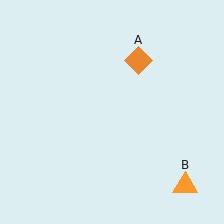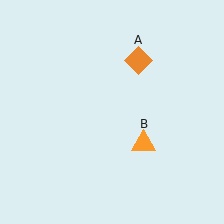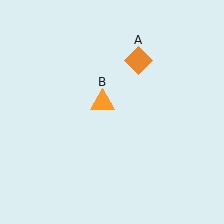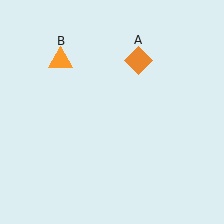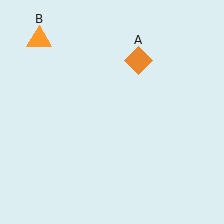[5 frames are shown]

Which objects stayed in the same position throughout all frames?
Orange diamond (object A) remained stationary.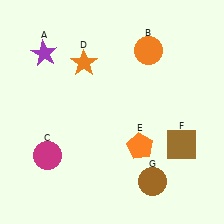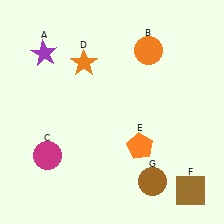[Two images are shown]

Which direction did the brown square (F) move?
The brown square (F) moved down.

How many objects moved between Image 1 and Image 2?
1 object moved between the two images.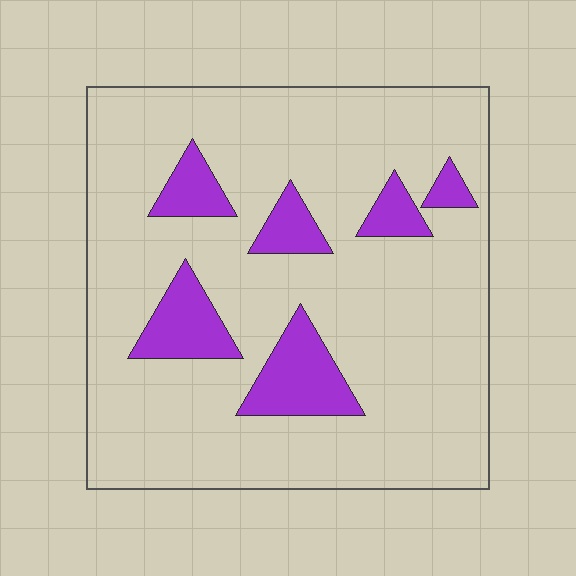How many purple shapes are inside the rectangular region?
6.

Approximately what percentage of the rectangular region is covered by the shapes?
Approximately 15%.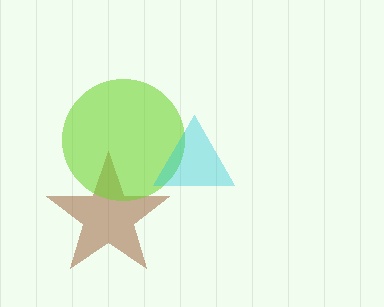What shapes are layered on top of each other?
The layered shapes are: a brown star, a lime circle, a cyan triangle.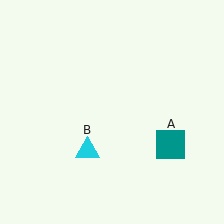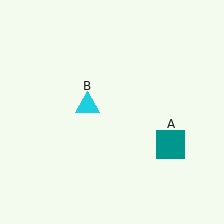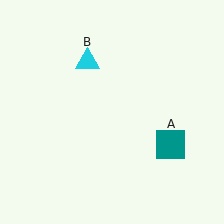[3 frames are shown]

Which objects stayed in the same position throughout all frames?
Teal square (object A) remained stationary.